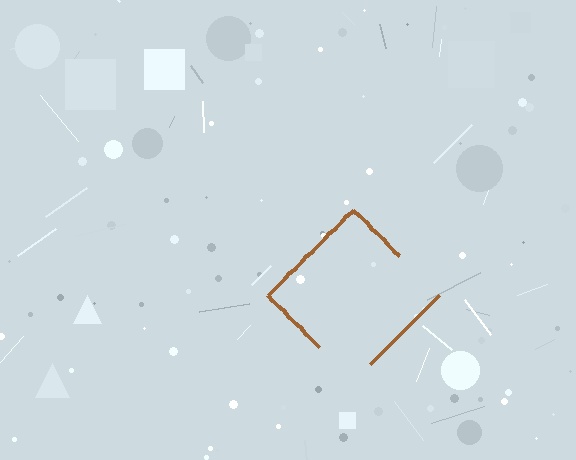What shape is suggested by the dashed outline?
The dashed outline suggests a diamond.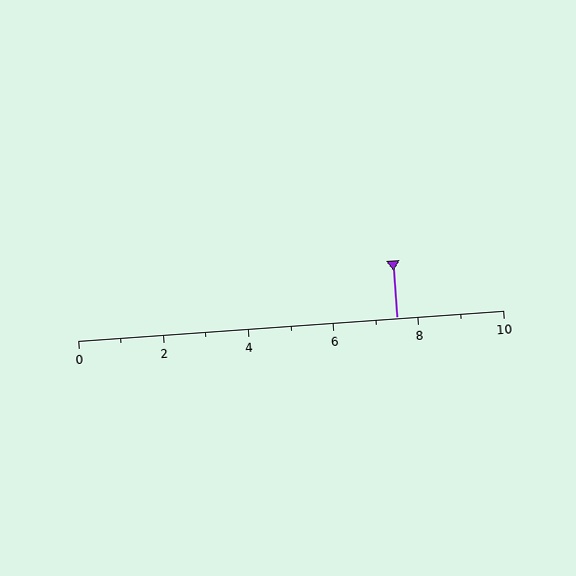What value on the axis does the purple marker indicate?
The marker indicates approximately 7.5.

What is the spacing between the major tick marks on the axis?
The major ticks are spaced 2 apart.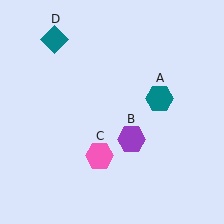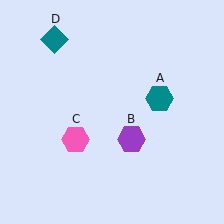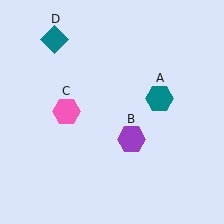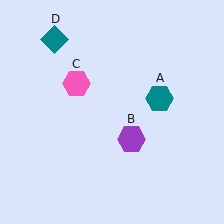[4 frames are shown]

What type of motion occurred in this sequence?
The pink hexagon (object C) rotated clockwise around the center of the scene.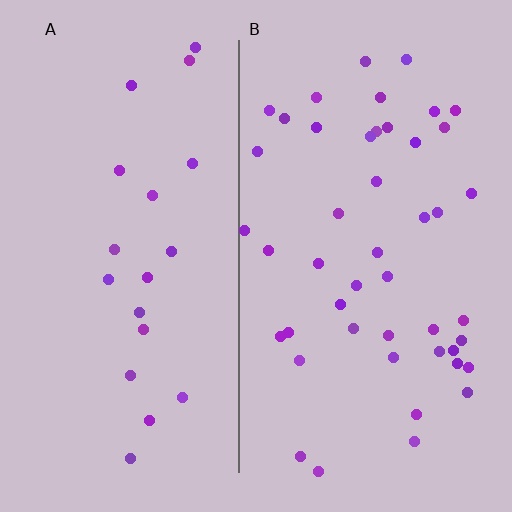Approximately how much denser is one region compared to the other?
Approximately 2.4× — region B over region A.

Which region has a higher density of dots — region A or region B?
B (the right).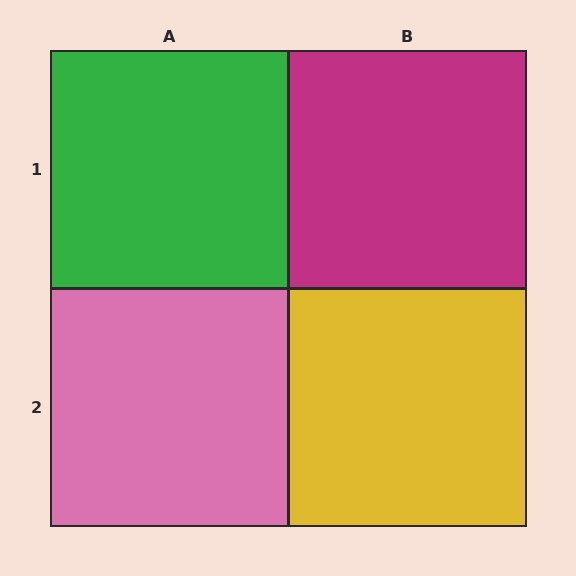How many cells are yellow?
1 cell is yellow.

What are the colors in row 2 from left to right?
Pink, yellow.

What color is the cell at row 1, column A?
Green.